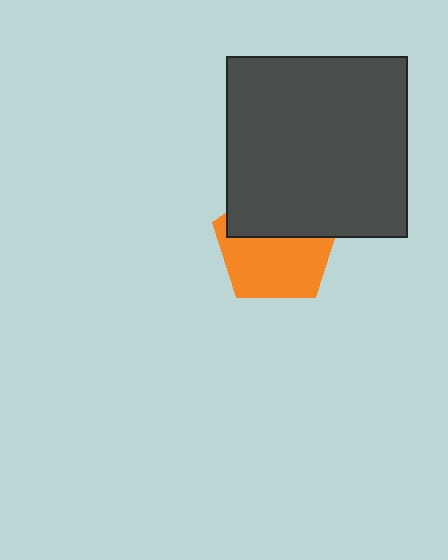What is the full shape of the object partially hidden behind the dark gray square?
The partially hidden object is an orange pentagon.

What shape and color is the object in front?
The object in front is a dark gray square.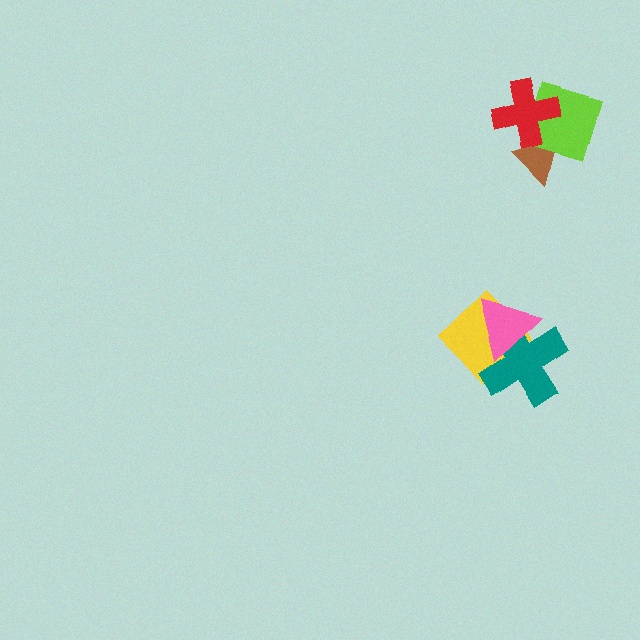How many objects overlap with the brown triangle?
2 objects overlap with the brown triangle.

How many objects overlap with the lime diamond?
2 objects overlap with the lime diamond.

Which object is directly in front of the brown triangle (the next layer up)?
The lime diamond is directly in front of the brown triangle.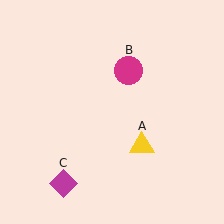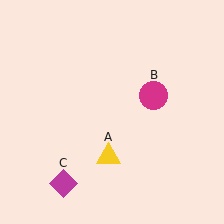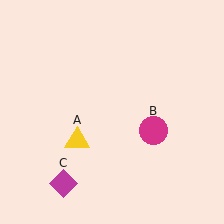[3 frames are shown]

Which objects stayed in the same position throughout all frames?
Magenta diamond (object C) remained stationary.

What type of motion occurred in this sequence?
The yellow triangle (object A), magenta circle (object B) rotated clockwise around the center of the scene.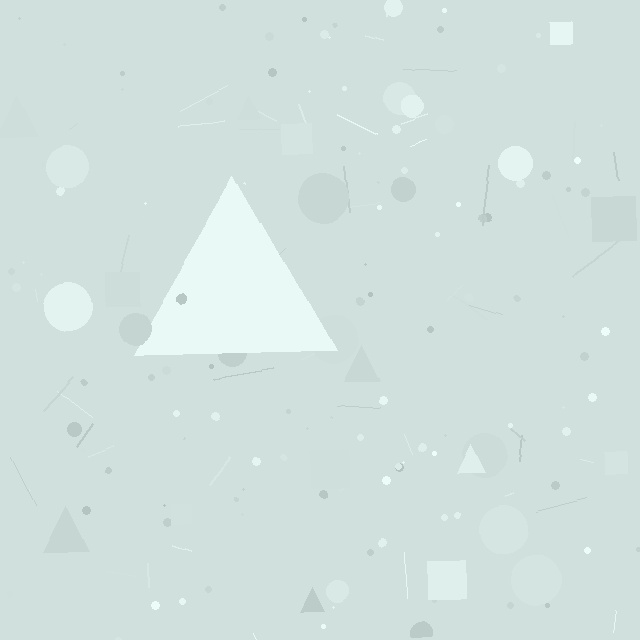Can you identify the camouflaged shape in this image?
The camouflaged shape is a triangle.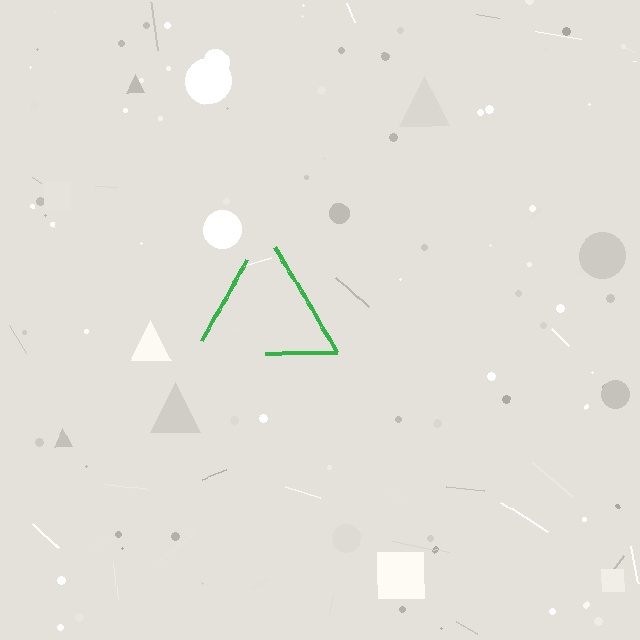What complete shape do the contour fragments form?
The contour fragments form a triangle.